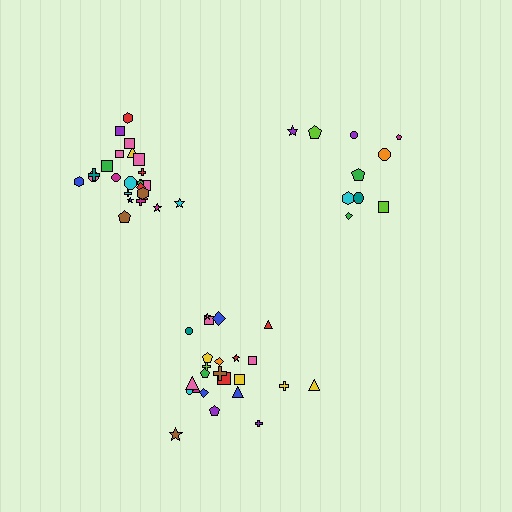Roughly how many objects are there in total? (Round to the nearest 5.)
Roughly 60 objects in total.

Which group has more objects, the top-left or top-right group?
The top-left group.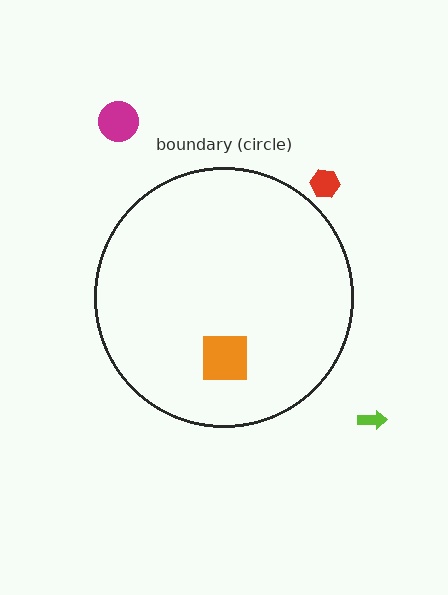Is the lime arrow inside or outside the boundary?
Outside.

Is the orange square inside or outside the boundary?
Inside.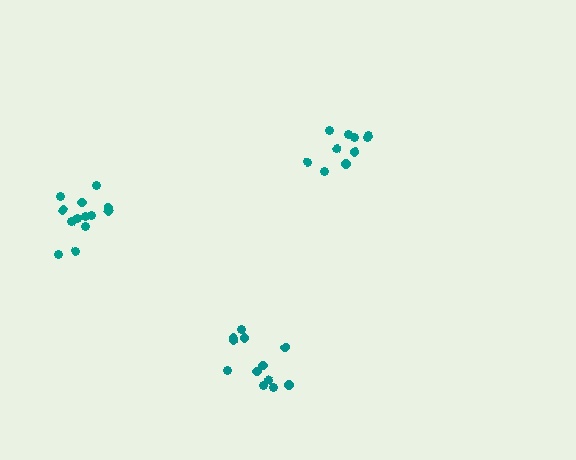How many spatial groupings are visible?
There are 3 spatial groupings.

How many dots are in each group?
Group 1: 13 dots, Group 2: 10 dots, Group 3: 12 dots (35 total).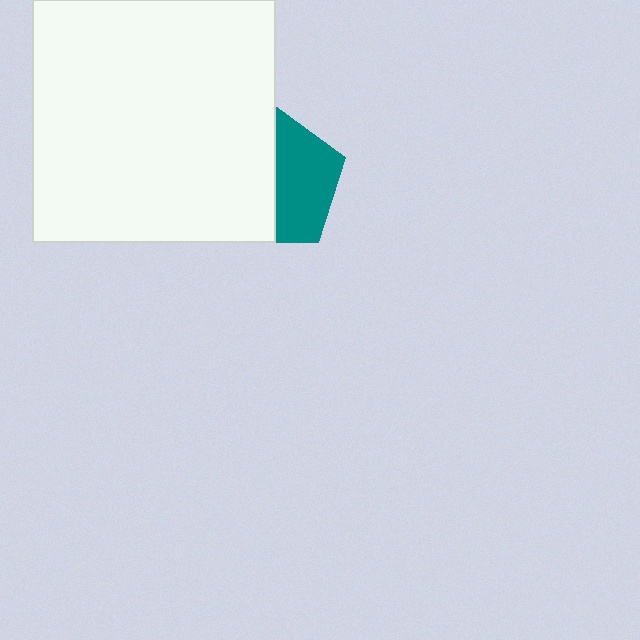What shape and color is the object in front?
The object in front is a white square.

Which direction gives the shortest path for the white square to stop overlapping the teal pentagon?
Moving left gives the shortest separation.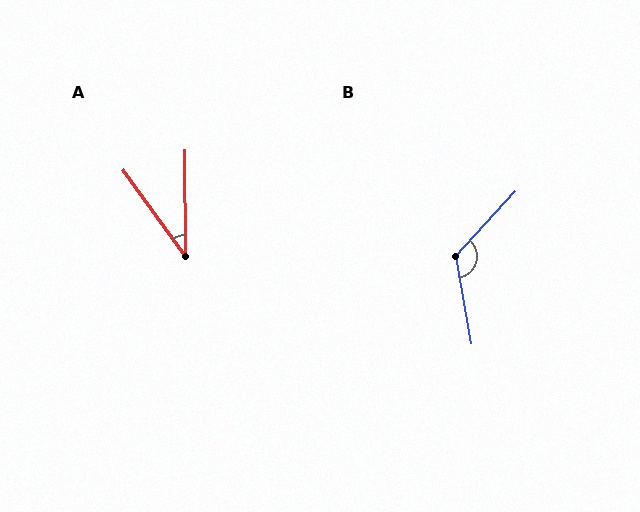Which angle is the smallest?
A, at approximately 36 degrees.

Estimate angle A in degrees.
Approximately 36 degrees.